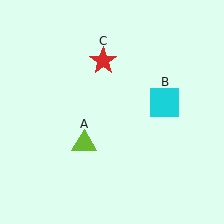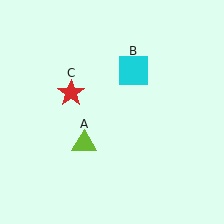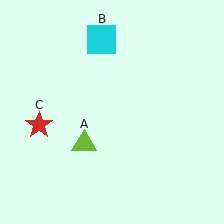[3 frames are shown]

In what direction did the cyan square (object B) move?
The cyan square (object B) moved up and to the left.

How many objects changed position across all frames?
2 objects changed position: cyan square (object B), red star (object C).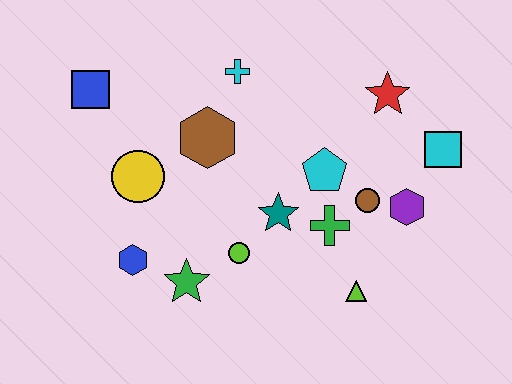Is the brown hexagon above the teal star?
Yes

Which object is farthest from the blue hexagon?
The cyan square is farthest from the blue hexagon.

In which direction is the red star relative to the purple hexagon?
The red star is above the purple hexagon.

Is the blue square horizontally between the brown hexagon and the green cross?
No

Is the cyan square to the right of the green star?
Yes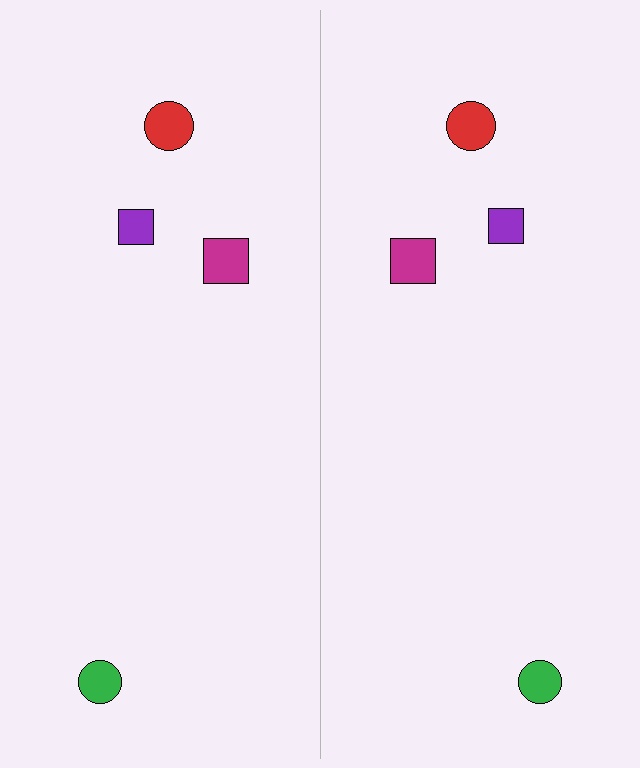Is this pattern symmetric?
Yes, this pattern has bilateral (reflection) symmetry.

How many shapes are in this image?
There are 8 shapes in this image.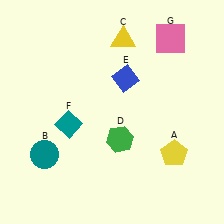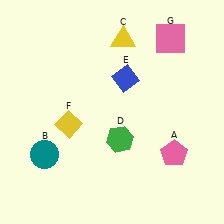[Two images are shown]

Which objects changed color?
A changed from yellow to pink. F changed from teal to yellow.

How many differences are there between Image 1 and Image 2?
There are 2 differences between the two images.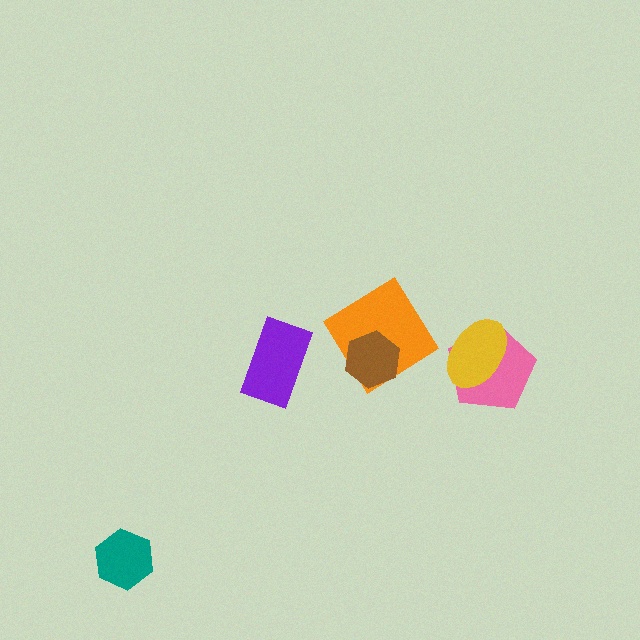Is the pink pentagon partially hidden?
Yes, it is partially covered by another shape.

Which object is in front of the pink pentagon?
The yellow ellipse is in front of the pink pentagon.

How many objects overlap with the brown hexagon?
1 object overlaps with the brown hexagon.